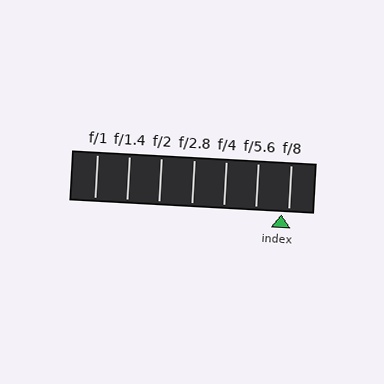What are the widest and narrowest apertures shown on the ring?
The widest aperture shown is f/1 and the narrowest is f/8.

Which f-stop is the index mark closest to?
The index mark is closest to f/8.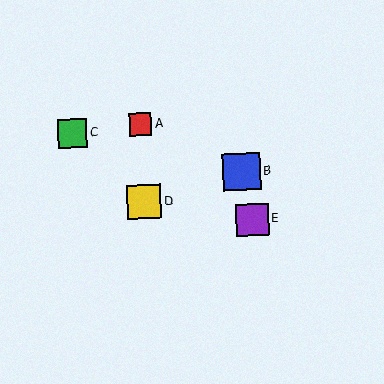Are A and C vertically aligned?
No, A is at x≈141 and C is at x≈72.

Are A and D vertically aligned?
Yes, both are at x≈141.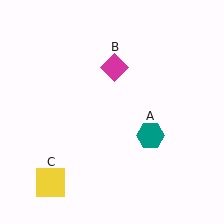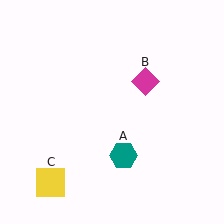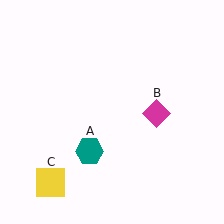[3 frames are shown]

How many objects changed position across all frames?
2 objects changed position: teal hexagon (object A), magenta diamond (object B).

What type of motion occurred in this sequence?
The teal hexagon (object A), magenta diamond (object B) rotated clockwise around the center of the scene.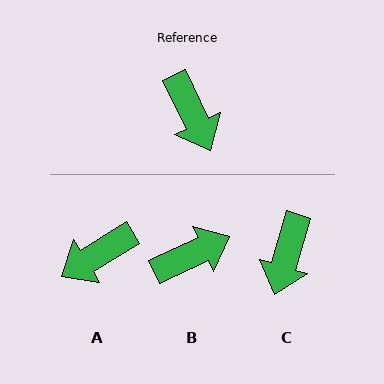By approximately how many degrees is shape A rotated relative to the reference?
Approximately 84 degrees clockwise.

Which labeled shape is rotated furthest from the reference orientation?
B, about 90 degrees away.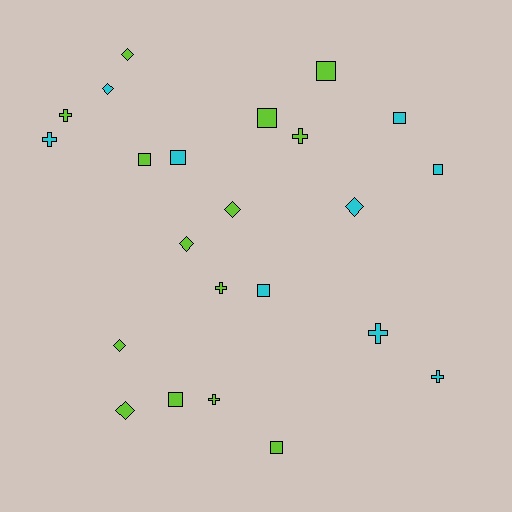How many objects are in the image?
There are 23 objects.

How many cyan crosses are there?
There are 3 cyan crosses.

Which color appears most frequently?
Lime, with 14 objects.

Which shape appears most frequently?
Square, with 9 objects.